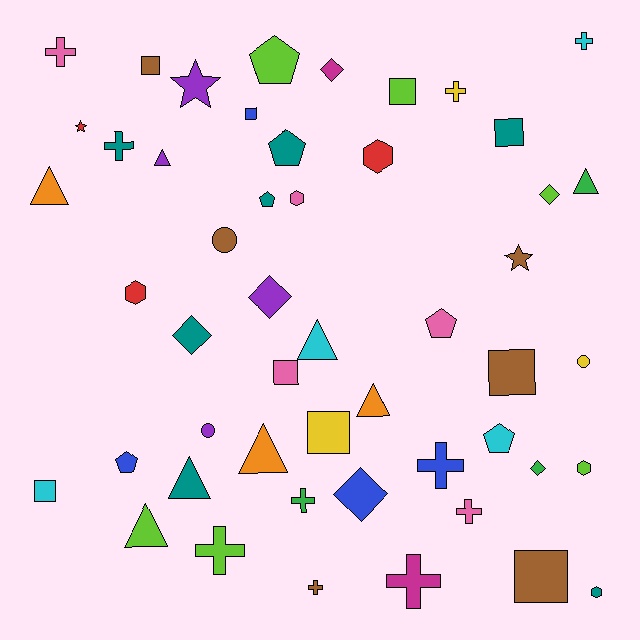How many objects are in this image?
There are 50 objects.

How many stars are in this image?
There are 3 stars.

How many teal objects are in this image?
There are 7 teal objects.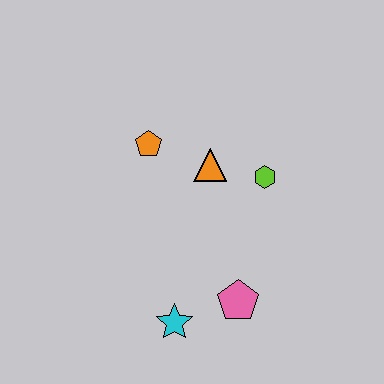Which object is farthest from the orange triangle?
The cyan star is farthest from the orange triangle.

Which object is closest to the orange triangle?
The lime hexagon is closest to the orange triangle.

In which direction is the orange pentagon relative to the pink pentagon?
The orange pentagon is above the pink pentagon.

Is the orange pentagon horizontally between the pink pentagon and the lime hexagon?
No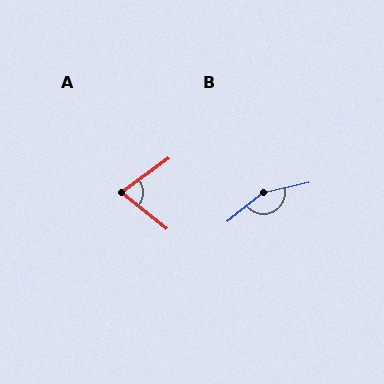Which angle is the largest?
B, at approximately 154 degrees.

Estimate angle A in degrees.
Approximately 74 degrees.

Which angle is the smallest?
A, at approximately 74 degrees.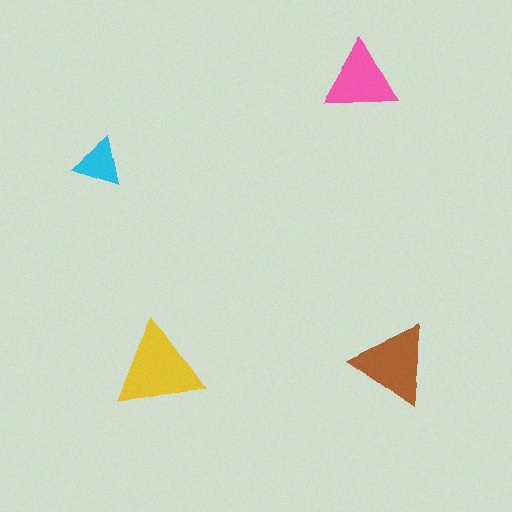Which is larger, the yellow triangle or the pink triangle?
The yellow one.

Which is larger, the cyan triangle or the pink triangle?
The pink one.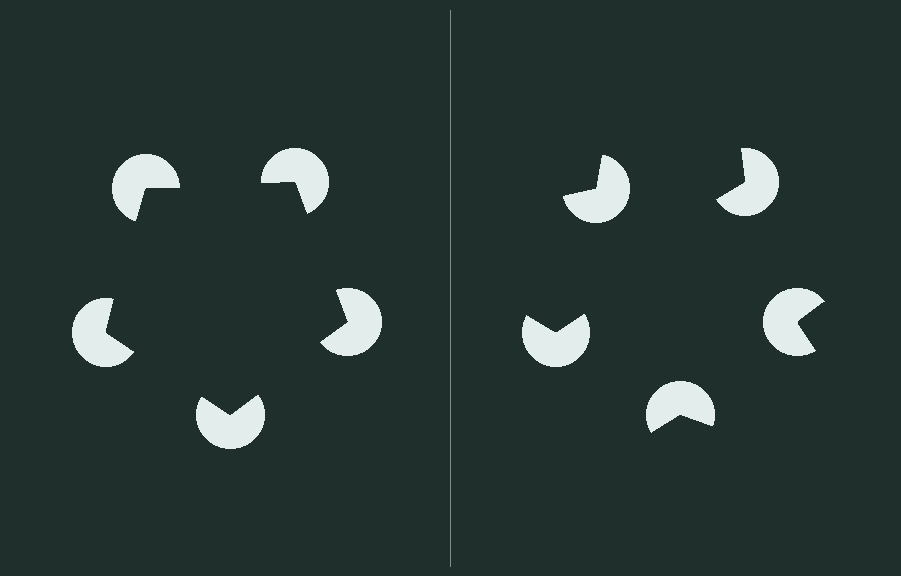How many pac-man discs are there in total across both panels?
10 — 5 on each side.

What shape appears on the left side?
An illusory pentagon.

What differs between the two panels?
The pac-man discs are positioned identically on both sides; only the wedge orientations differ. On the left they align to a pentagon; on the right they are misaligned.